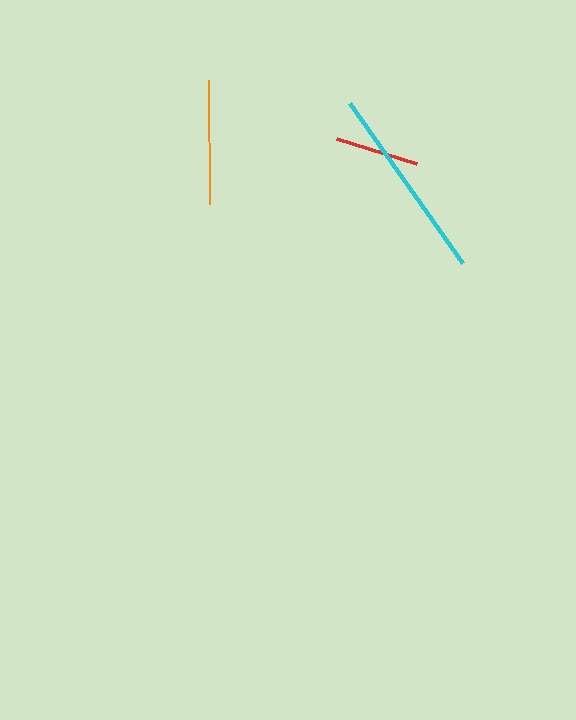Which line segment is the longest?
The cyan line is the longest at approximately 196 pixels.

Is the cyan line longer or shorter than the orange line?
The cyan line is longer than the orange line.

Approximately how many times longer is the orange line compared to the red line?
The orange line is approximately 1.5 times the length of the red line.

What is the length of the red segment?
The red segment is approximately 84 pixels long.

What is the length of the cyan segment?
The cyan segment is approximately 196 pixels long.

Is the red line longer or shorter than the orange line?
The orange line is longer than the red line.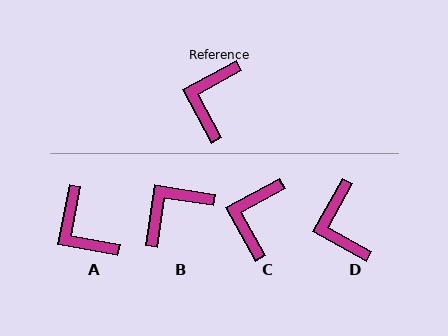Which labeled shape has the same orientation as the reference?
C.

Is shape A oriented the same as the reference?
No, it is off by about 51 degrees.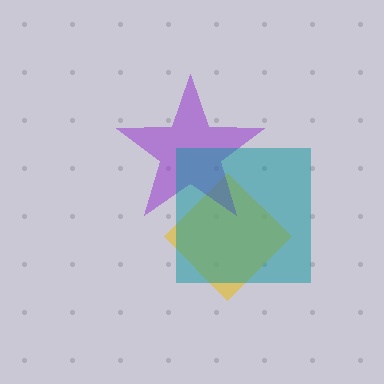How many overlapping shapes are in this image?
There are 3 overlapping shapes in the image.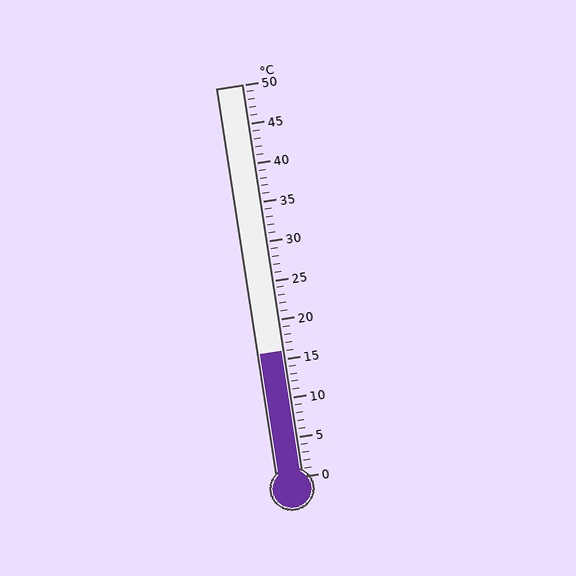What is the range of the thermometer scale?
The thermometer scale ranges from 0°C to 50°C.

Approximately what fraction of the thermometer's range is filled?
The thermometer is filled to approximately 30% of its range.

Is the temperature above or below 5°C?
The temperature is above 5°C.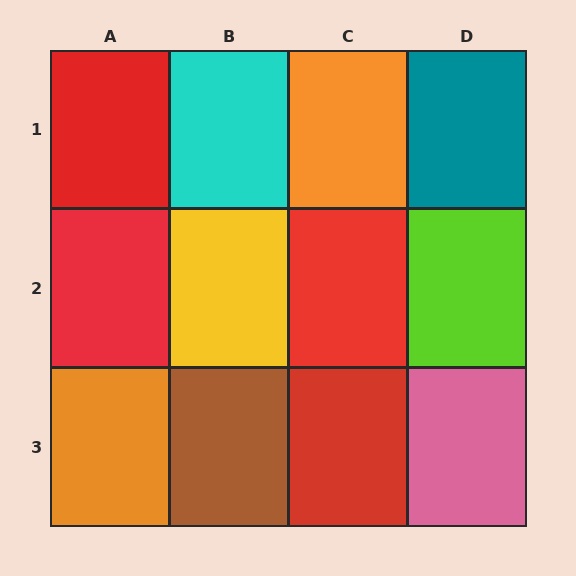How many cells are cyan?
1 cell is cyan.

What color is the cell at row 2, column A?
Red.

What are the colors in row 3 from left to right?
Orange, brown, red, pink.